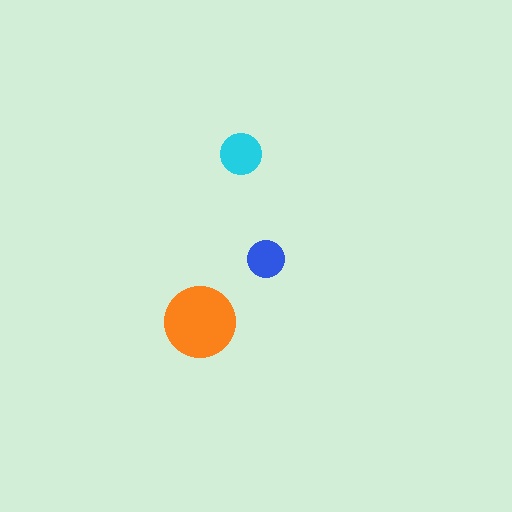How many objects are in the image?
There are 3 objects in the image.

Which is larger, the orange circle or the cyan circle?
The orange one.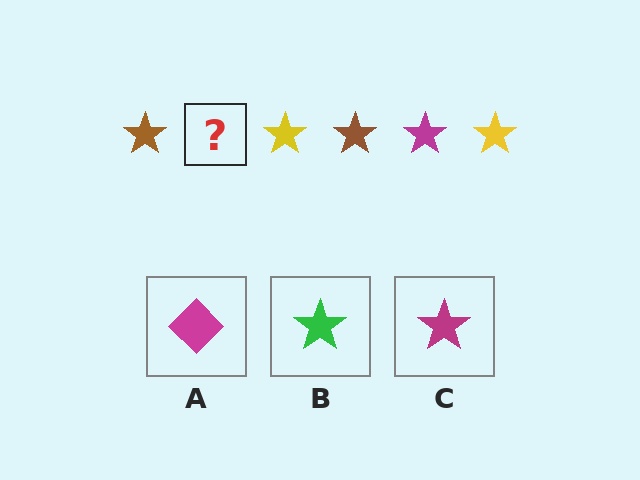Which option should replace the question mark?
Option C.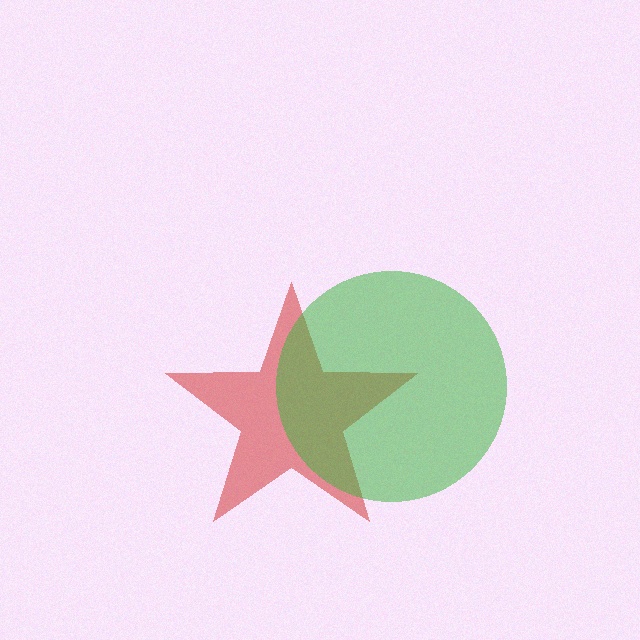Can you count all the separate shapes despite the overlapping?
Yes, there are 2 separate shapes.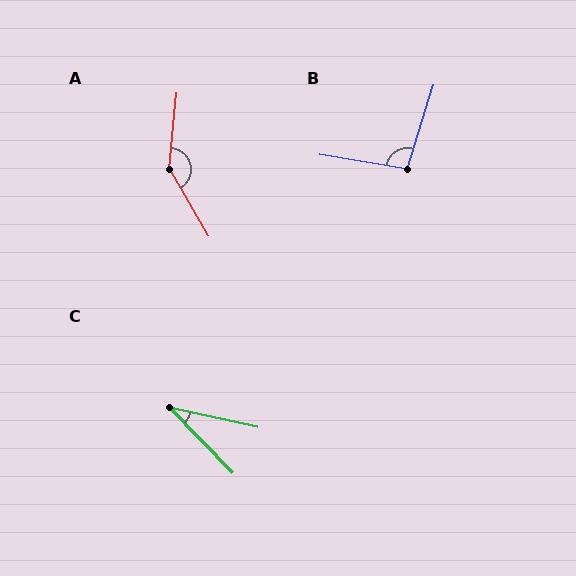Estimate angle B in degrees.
Approximately 98 degrees.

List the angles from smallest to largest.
C (34°), B (98°), A (144°).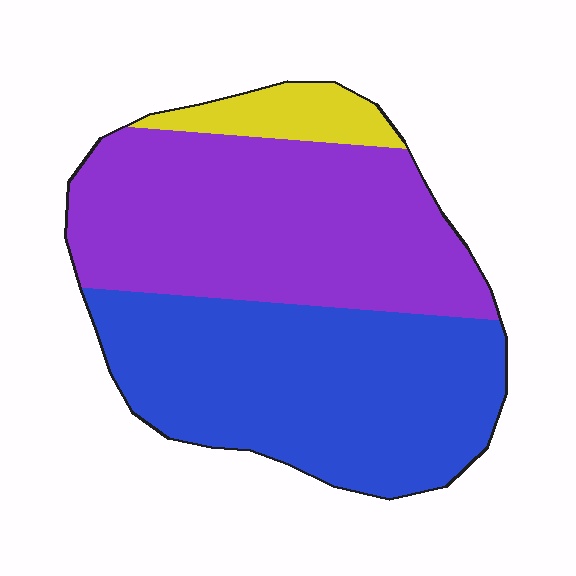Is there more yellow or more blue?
Blue.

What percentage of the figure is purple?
Purple takes up between a third and a half of the figure.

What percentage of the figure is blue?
Blue takes up about one half (1/2) of the figure.